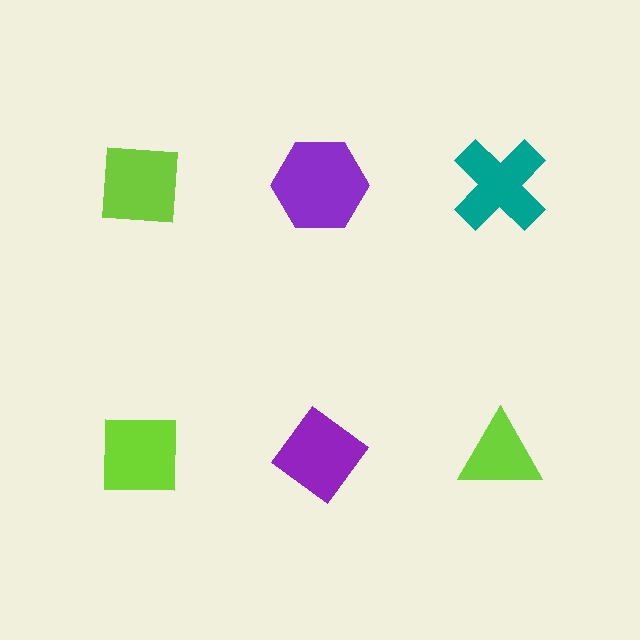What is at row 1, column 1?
A lime square.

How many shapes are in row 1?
3 shapes.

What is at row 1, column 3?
A teal cross.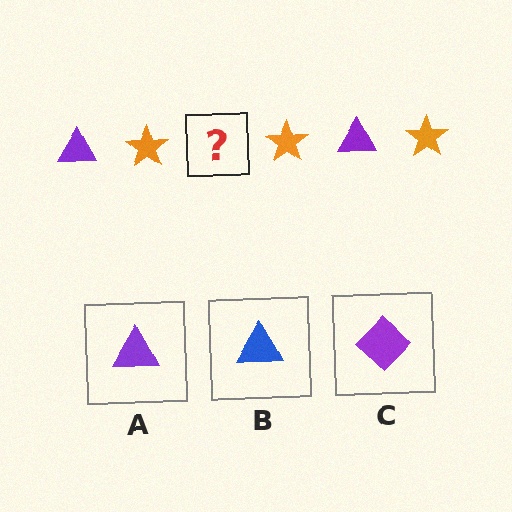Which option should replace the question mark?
Option A.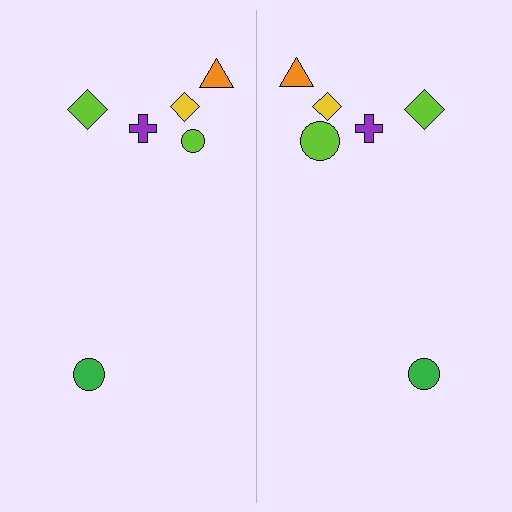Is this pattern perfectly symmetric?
No, the pattern is not perfectly symmetric. The lime circle on the right side has a different size than its mirror counterpart.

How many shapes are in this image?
There are 12 shapes in this image.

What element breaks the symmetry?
The lime circle on the right side has a different size than its mirror counterpart.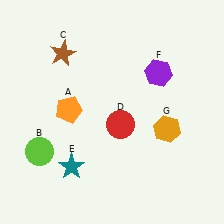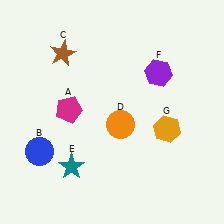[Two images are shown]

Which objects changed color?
A changed from orange to magenta. B changed from lime to blue. D changed from red to orange.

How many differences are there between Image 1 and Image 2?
There are 3 differences between the two images.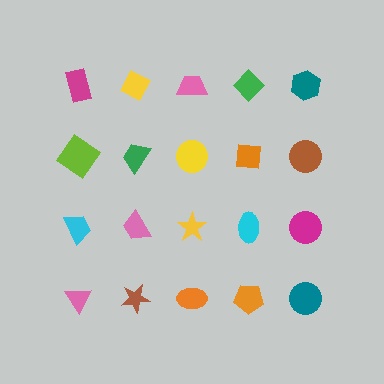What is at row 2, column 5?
A brown circle.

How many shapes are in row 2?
5 shapes.